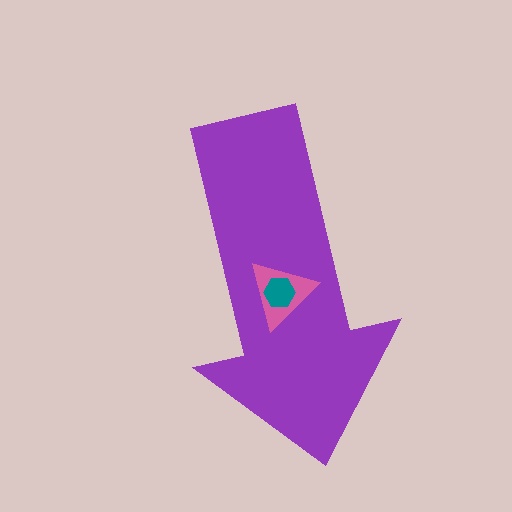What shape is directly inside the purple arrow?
The pink triangle.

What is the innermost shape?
The teal hexagon.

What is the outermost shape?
The purple arrow.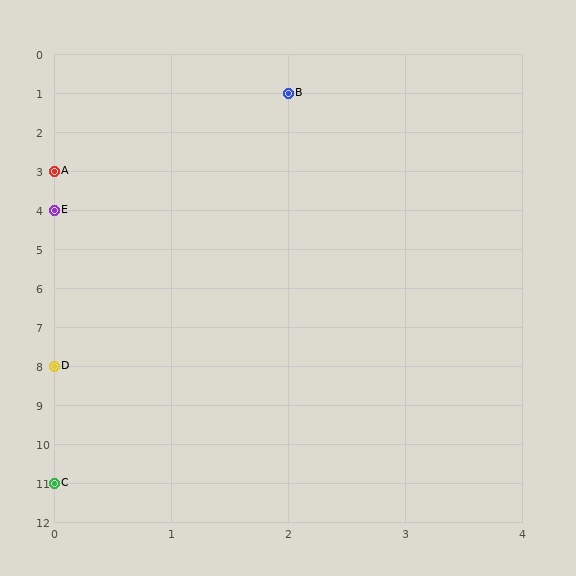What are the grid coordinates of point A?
Point A is at grid coordinates (0, 3).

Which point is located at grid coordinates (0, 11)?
Point C is at (0, 11).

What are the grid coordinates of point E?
Point E is at grid coordinates (0, 4).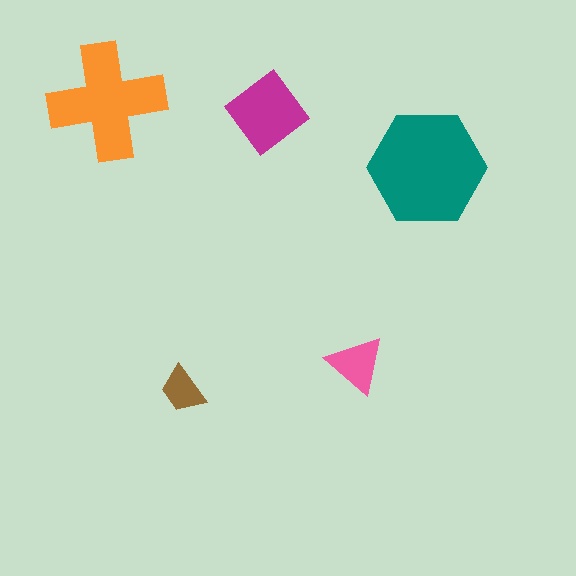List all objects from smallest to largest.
The brown trapezoid, the pink triangle, the magenta diamond, the orange cross, the teal hexagon.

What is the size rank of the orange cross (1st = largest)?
2nd.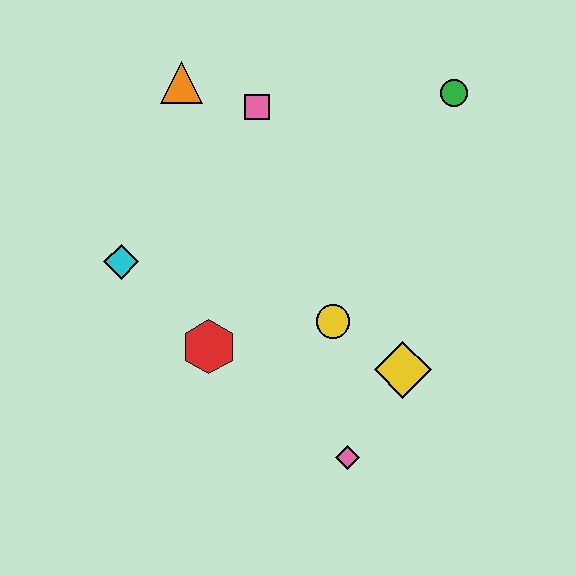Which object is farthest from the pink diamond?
The orange triangle is farthest from the pink diamond.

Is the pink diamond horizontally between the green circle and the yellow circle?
Yes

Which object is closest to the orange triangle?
The pink square is closest to the orange triangle.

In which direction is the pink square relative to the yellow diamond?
The pink square is above the yellow diamond.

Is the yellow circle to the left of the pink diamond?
Yes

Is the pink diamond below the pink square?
Yes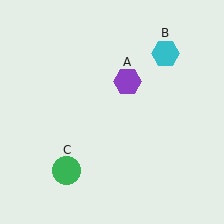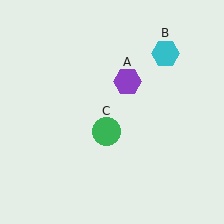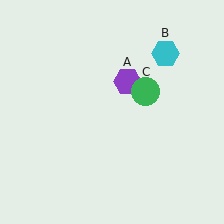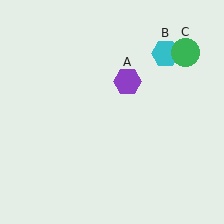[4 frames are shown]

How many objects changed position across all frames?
1 object changed position: green circle (object C).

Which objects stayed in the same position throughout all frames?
Purple hexagon (object A) and cyan hexagon (object B) remained stationary.